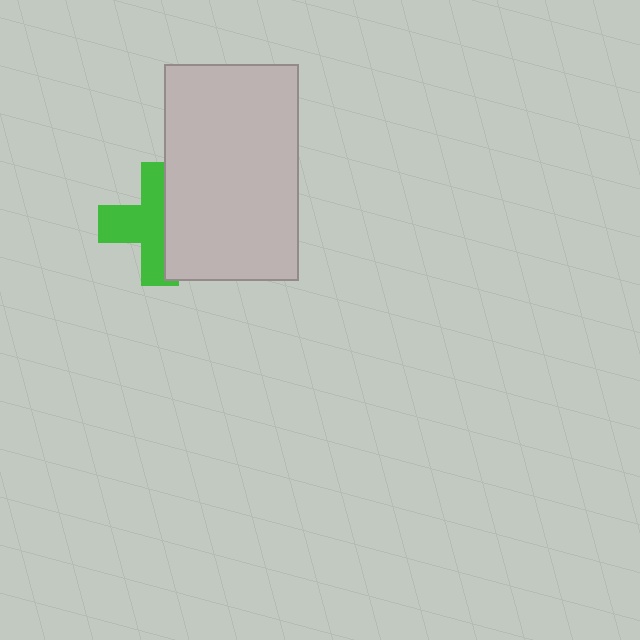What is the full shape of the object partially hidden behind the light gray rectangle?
The partially hidden object is a green cross.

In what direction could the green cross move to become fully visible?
The green cross could move left. That would shift it out from behind the light gray rectangle entirely.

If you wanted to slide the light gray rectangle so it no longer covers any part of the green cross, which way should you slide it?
Slide it right — that is the most direct way to separate the two shapes.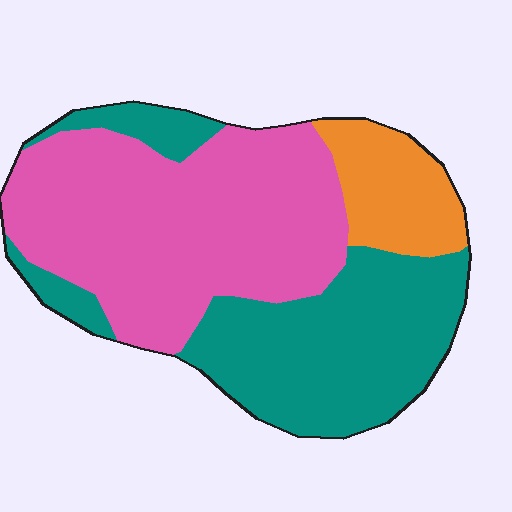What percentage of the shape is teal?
Teal covers roughly 40% of the shape.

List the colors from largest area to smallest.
From largest to smallest: pink, teal, orange.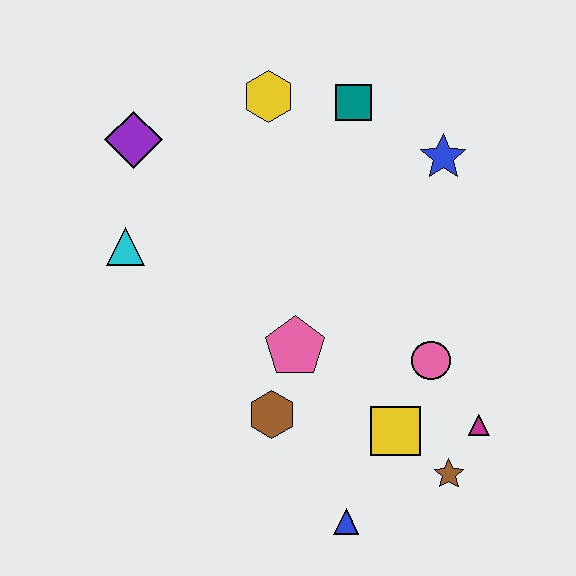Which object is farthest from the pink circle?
The purple diamond is farthest from the pink circle.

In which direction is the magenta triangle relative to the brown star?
The magenta triangle is above the brown star.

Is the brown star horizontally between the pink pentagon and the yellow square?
No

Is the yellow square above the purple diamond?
No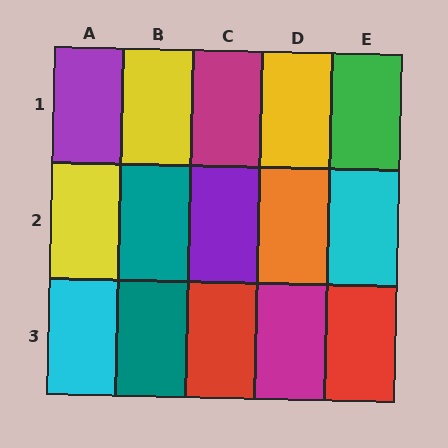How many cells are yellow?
3 cells are yellow.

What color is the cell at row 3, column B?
Teal.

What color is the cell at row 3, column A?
Cyan.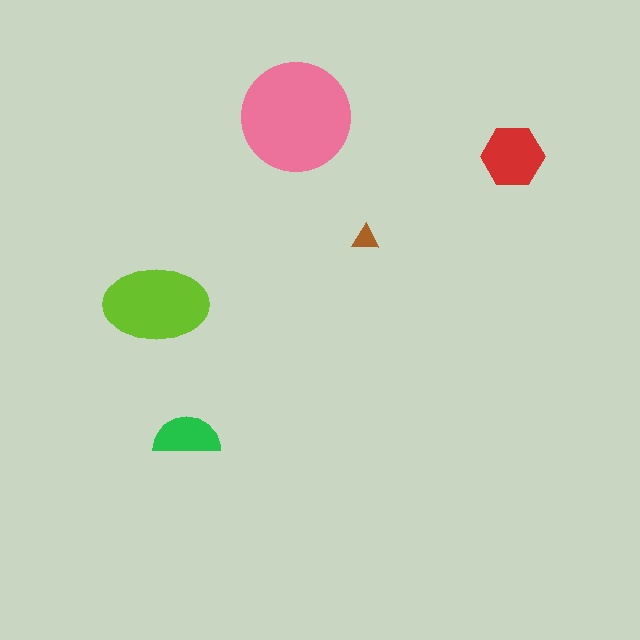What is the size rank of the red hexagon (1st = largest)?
3rd.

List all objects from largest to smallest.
The pink circle, the lime ellipse, the red hexagon, the green semicircle, the brown triangle.